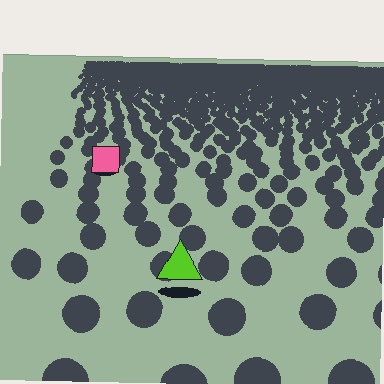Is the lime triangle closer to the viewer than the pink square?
Yes. The lime triangle is closer — you can tell from the texture gradient: the ground texture is coarser near it.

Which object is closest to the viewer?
The lime triangle is closest. The texture marks near it are larger and more spread out.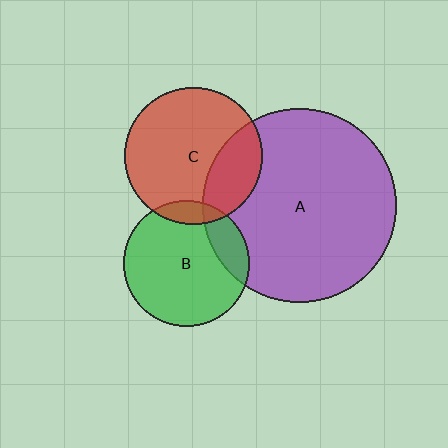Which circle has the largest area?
Circle A (purple).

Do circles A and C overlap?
Yes.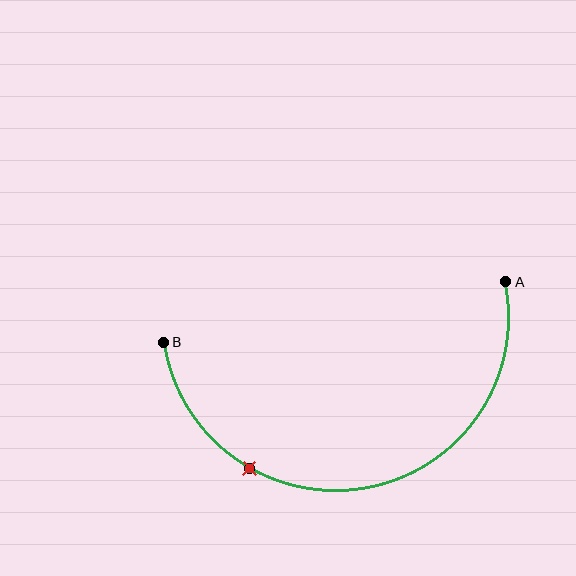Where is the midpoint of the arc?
The arc midpoint is the point on the curve farthest from the straight line joining A and B. It sits below that line.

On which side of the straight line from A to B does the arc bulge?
The arc bulges below the straight line connecting A and B.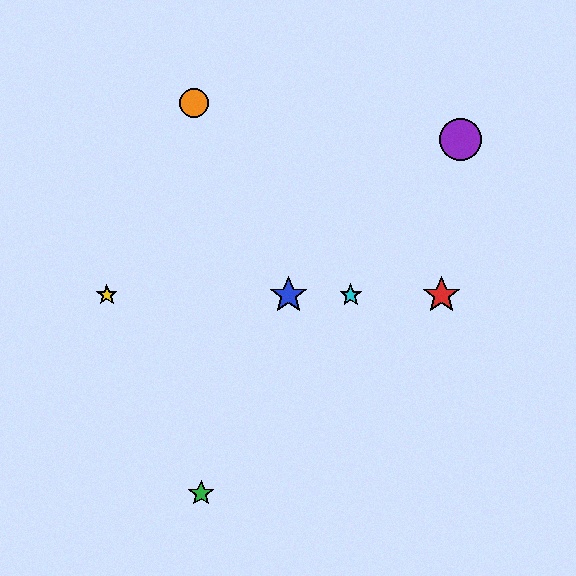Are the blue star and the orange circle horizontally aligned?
No, the blue star is at y≈295 and the orange circle is at y≈103.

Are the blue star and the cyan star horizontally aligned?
Yes, both are at y≈295.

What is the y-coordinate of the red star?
The red star is at y≈295.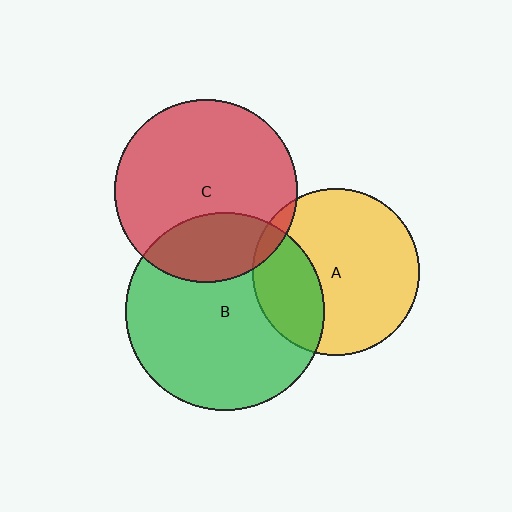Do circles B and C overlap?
Yes.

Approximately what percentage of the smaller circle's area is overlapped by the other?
Approximately 25%.